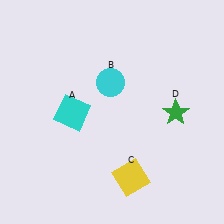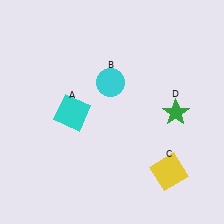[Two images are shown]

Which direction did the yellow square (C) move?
The yellow square (C) moved right.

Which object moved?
The yellow square (C) moved right.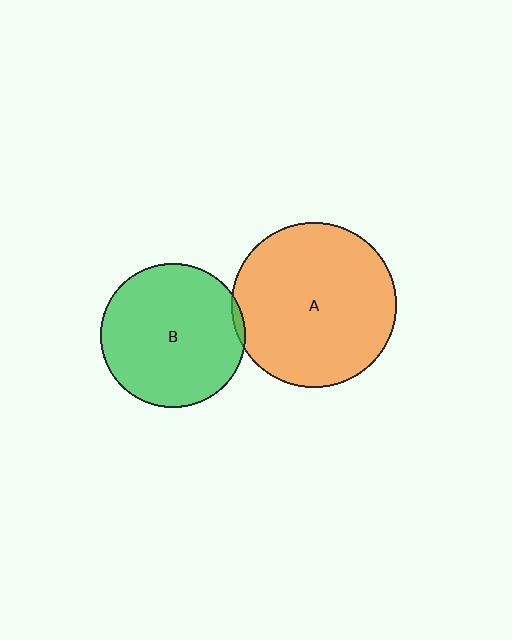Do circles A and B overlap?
Yes.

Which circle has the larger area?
Circle A (orange).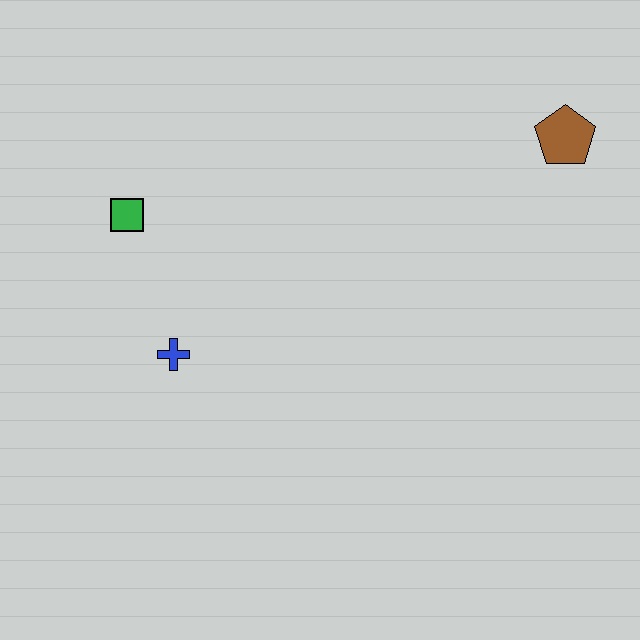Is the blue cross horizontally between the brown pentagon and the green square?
Yes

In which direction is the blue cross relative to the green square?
The blue cross is below the green square.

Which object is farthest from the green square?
The brown pentagon is farthest from the green square.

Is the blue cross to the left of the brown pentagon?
Yes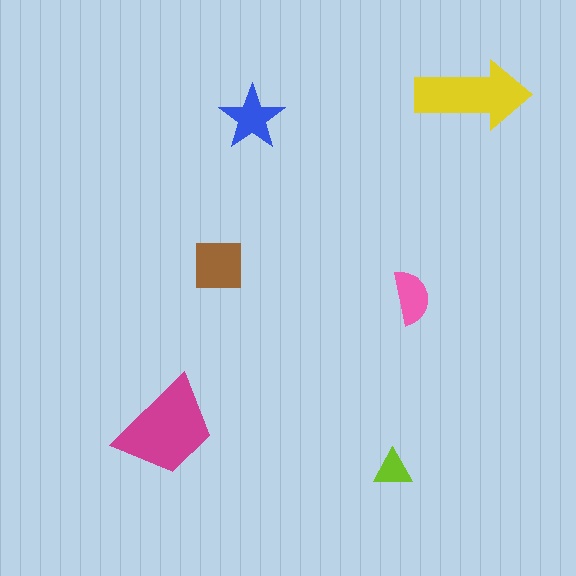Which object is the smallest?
The lime triangle.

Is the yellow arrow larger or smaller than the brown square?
Larger.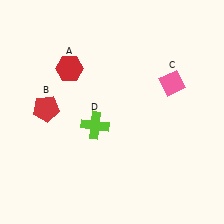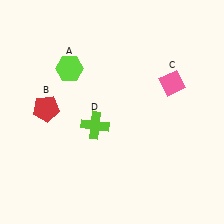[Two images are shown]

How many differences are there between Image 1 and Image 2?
There is 1 difference between the two images.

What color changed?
The hexagon (A) changed from red in Image 1 to lime in Image 2.